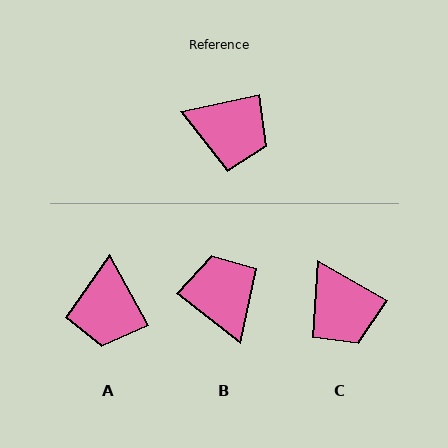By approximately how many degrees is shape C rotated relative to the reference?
Approximately 41 degrees clockwise.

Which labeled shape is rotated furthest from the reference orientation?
B, about 130 degrees away.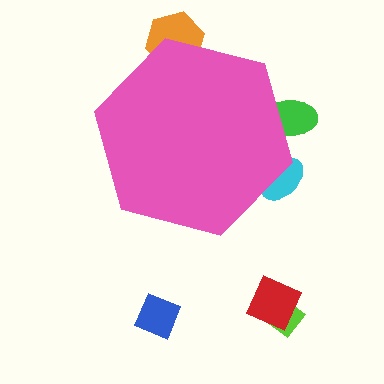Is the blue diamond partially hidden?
No, the blue diamond is fully visible.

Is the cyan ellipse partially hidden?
Yes, the cyan ellipse is partially hidden behind the pink hexagon.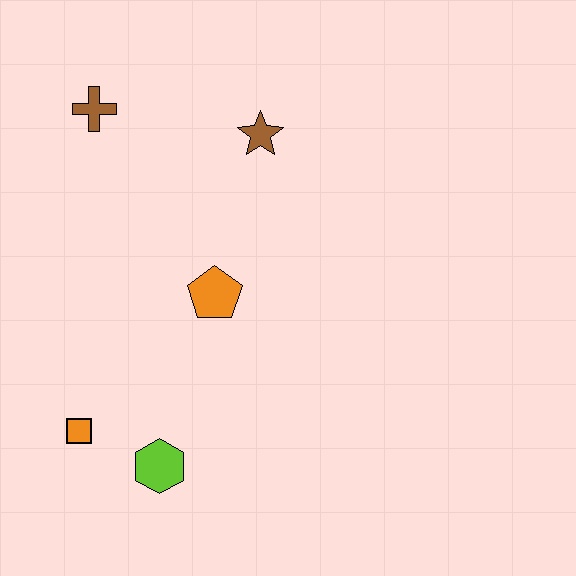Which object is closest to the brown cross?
The brown star is closest to the brown cross.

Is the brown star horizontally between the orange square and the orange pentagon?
No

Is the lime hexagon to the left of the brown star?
Yes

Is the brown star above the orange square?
Yes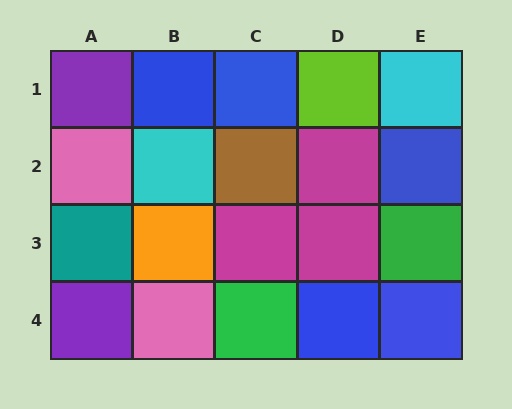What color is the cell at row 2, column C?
Brown.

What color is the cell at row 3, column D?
Magenta.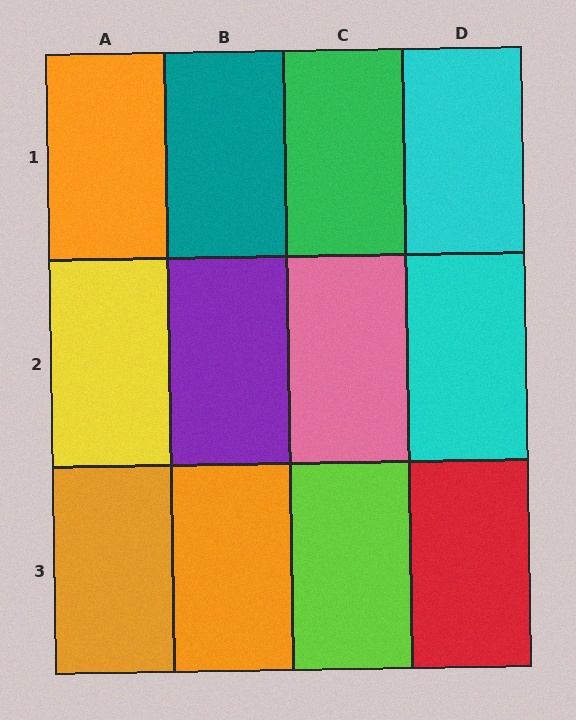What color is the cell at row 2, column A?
Yellow.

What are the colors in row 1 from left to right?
Orange, teal, green, cyan.